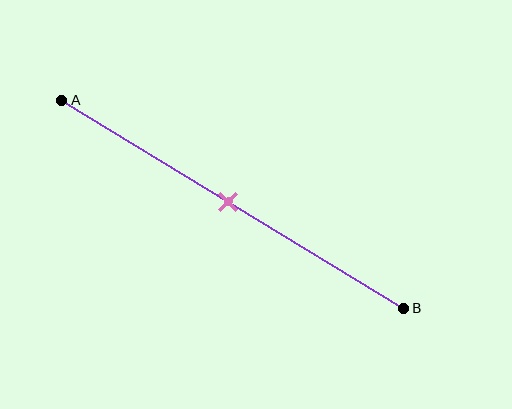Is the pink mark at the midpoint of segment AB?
Yes, the mark is approximately at the midpoint.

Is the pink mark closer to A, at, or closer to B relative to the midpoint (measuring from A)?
The pink mark is approximately at the midpoint of segment AB.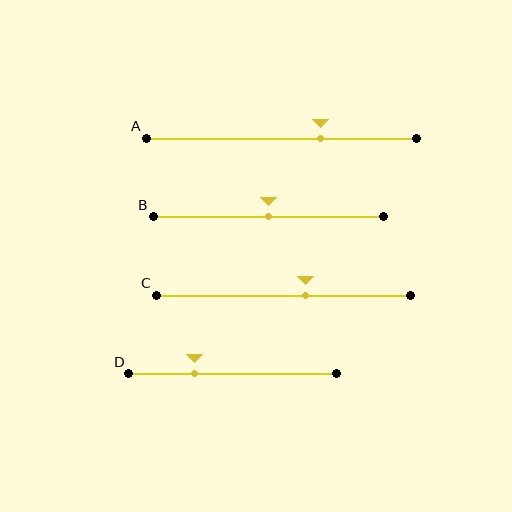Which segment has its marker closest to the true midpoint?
Segment B has its marker closest to the true midpoint.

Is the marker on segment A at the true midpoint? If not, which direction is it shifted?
No, the marker on segment A is shifted to the right by about 14% of the segment length.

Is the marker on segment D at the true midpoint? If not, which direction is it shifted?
No, the marker on segment D is shifted to the left by about 18% of the segment length.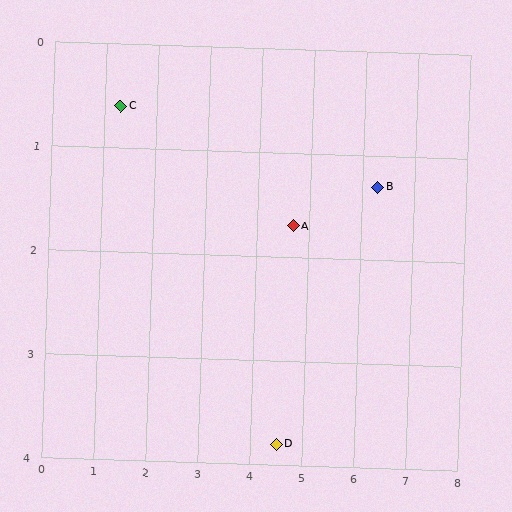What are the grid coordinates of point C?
Point C is at approximately (1.3, 0.6).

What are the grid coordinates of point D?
Point D is at approximately (4.5, 3.8).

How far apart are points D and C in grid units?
Points D and C are about 4.5 grid units apart.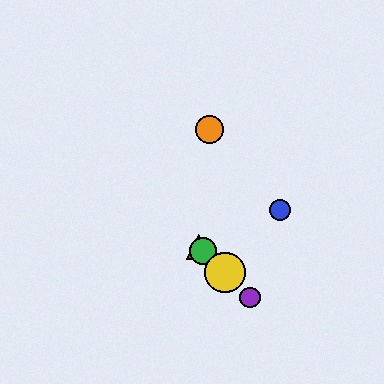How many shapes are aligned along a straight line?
4 shapes (the red triangle, the green circle, the yellow circle, the purple circle) are aligned along a straight line.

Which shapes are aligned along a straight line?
The red triangle, the green circle, the yellow circle, the purple circle are aligned along a straight line.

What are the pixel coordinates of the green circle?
The green circle is at (203, 251).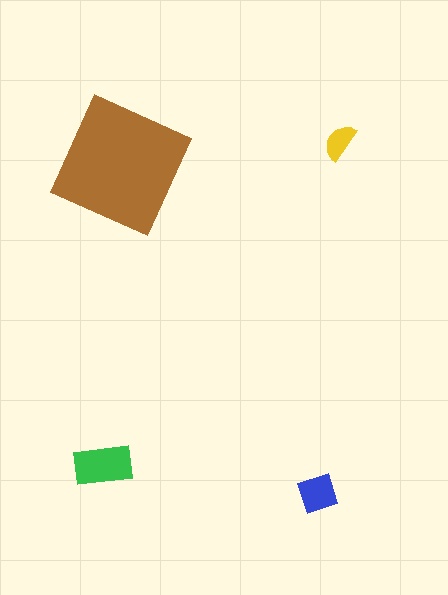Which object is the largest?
The brown square.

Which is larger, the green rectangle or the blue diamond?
The green rectangle.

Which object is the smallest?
The yellow semicircle.